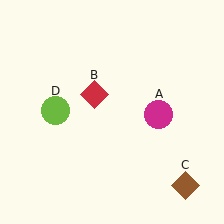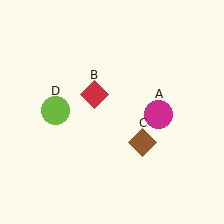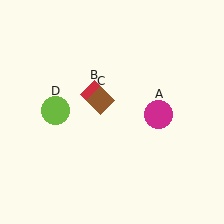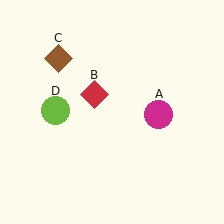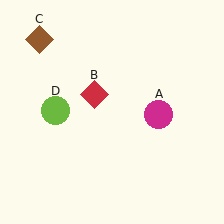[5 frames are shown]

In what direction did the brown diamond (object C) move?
The brown diamond (object C) moved up and to the left.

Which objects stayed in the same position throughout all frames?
Magenta circle (object A) and red diamond (object B) and lime circle (object D) remained stationary.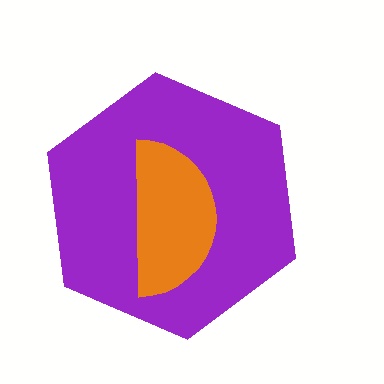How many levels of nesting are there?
2.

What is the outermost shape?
The purple hexagon.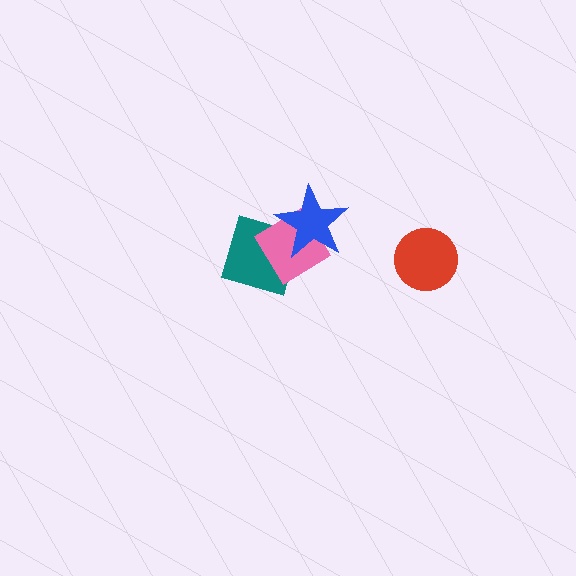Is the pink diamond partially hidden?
Yes, it is partially covered by another shape.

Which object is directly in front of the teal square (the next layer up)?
The pink diamond is directly in front of the teal square.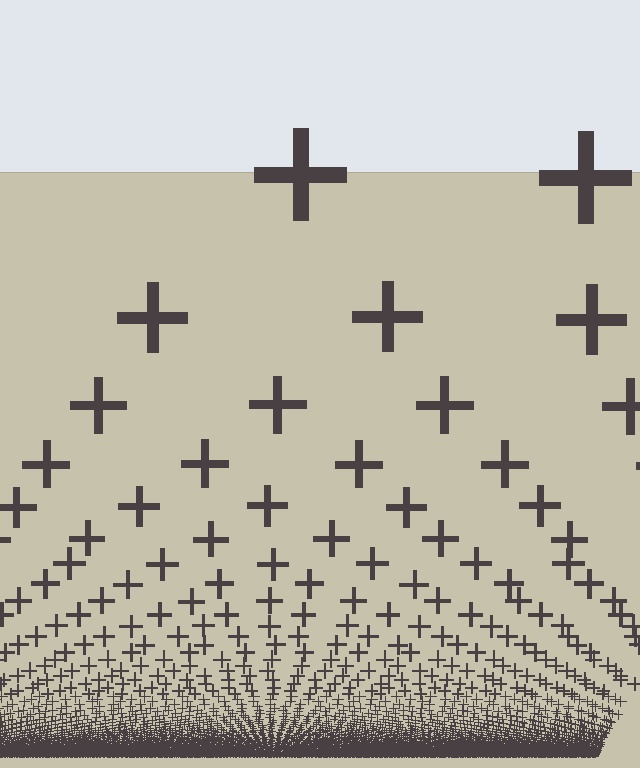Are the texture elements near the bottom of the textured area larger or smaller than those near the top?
Smaller. The gradient is inverted — elements near the bottom are smaller and denser.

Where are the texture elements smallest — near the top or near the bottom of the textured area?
Near the bottom.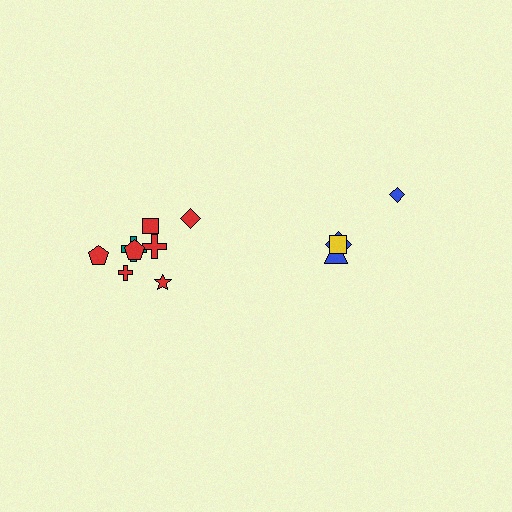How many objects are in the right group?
There are 4 objects.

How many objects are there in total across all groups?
There are 12 objects.